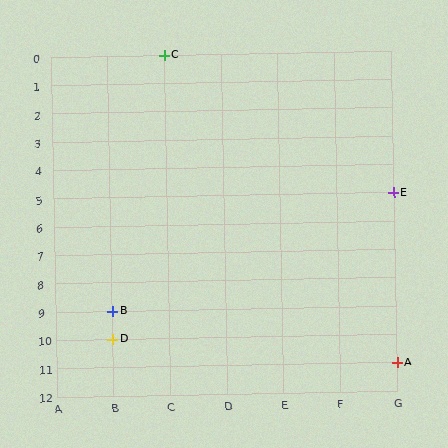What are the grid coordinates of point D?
Point D is at grid coordinates (B, 10).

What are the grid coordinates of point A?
Point A is at grid coordinates (G, 11).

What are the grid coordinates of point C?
Point C is at grid coordinates (C, 0).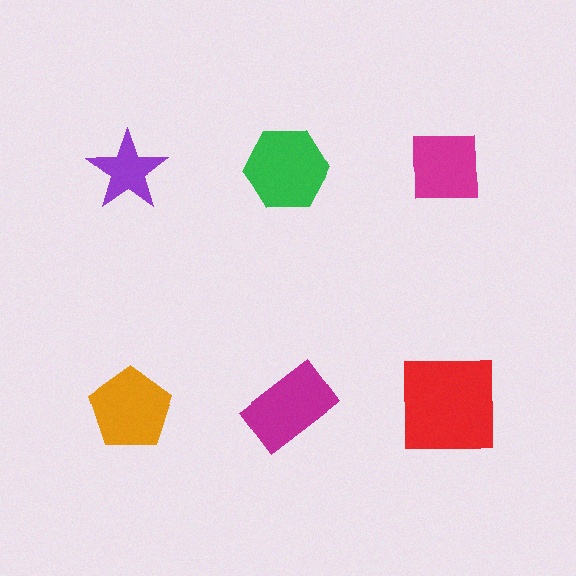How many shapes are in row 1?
3 shapes.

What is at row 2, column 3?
A red square.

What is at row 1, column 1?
A purple star.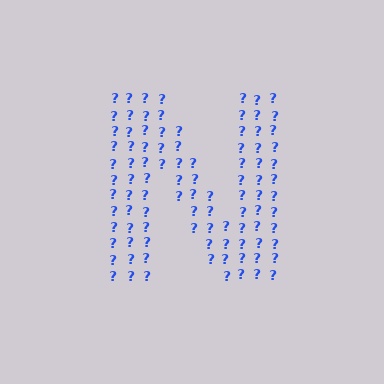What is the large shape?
The large shape is the letter N.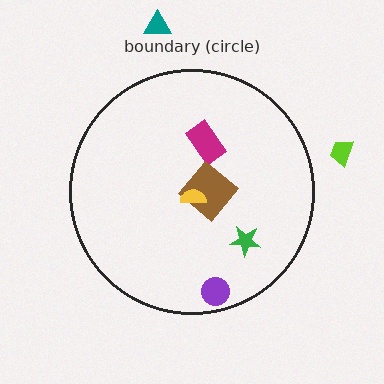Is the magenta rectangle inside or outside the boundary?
Inside.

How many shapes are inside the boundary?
5 inside, 2 outside.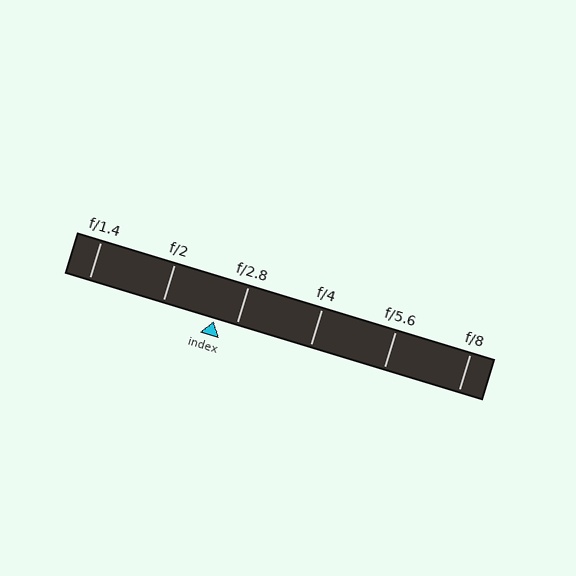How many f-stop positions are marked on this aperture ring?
There are 6 f-stop positions marked.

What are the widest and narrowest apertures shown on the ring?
The widest aperture shown is f/1.4 and the narrowest is f/8.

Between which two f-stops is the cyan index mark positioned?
The index mark is between f/2 and f/2.8.